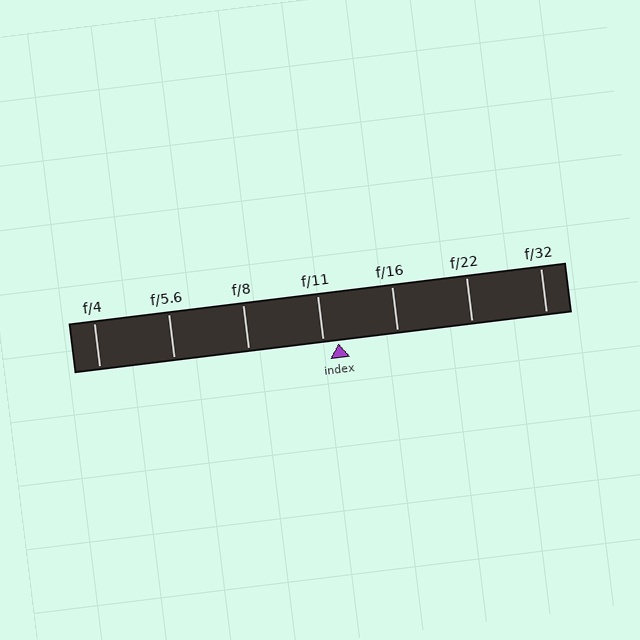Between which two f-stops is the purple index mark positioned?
The index mark is between f/11 and f/16.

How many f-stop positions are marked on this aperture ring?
There are 7 f-stop positions marked.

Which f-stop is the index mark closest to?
The index mark is closest to f/11.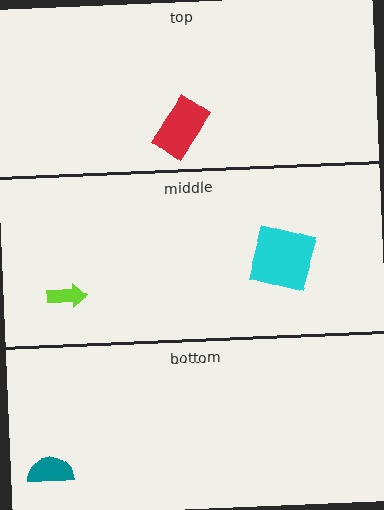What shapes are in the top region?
The red rectangle.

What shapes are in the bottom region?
The teal semicircle.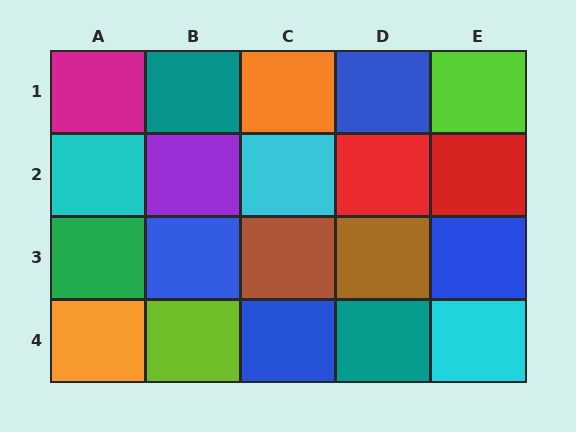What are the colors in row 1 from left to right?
Magenta, teal, orange, blue, lime.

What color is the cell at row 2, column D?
Red.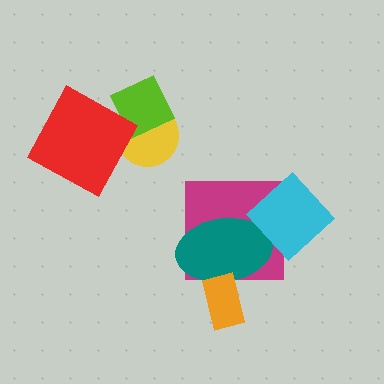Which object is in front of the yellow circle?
The lime diamond is in front of the yellow circle.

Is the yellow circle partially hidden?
Yes, it is partially covered by another shape.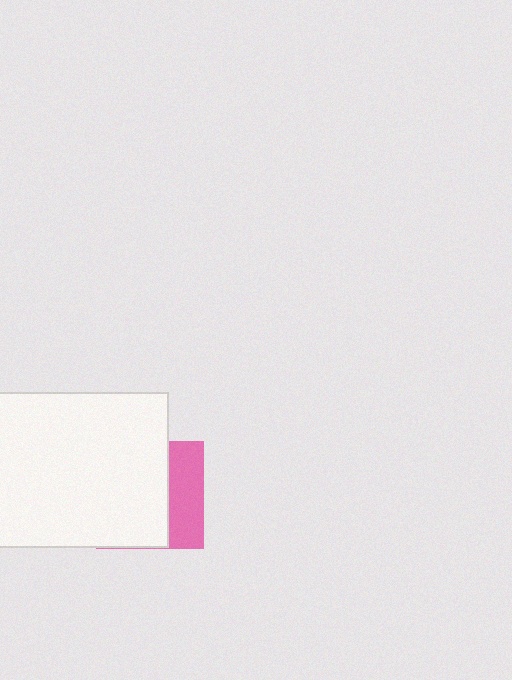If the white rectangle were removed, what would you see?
You would see the complete pink square.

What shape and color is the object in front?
The object in front is a white rectangle.